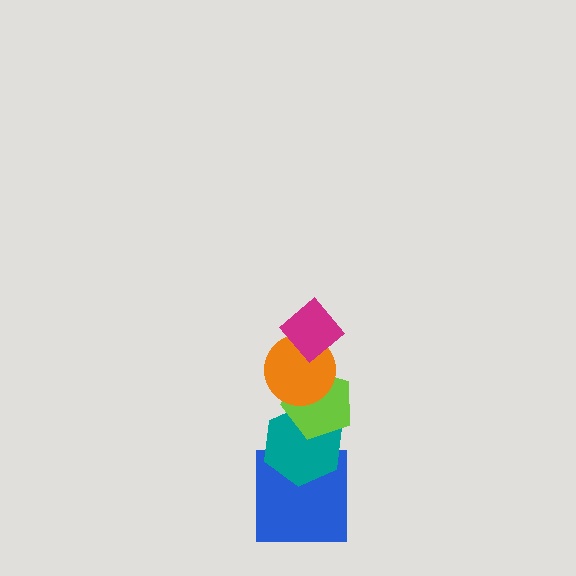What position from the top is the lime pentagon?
The lime pentagon is 3rd from the top.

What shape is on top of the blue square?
The teal hexagon is on top of the blue square.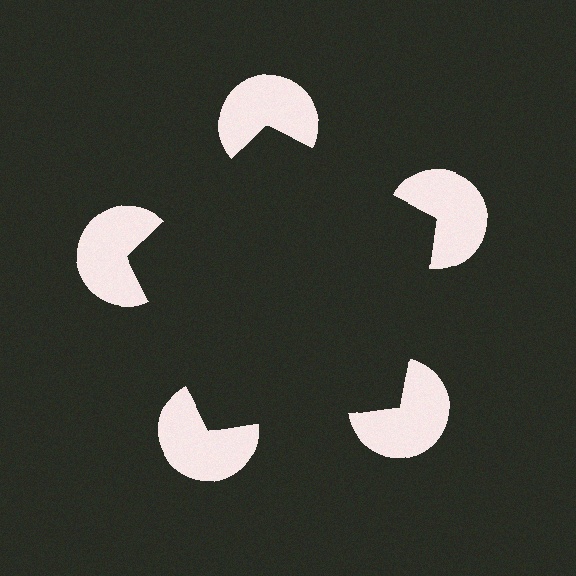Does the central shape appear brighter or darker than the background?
It typically appears slightly darker than the background, even though no actual brightness change is drawn.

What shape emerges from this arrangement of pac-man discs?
An illusory pentagon — its edges are inferred from the aligned wedge cuts in the pac-man discs, not physically drawn.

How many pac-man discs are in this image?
There are 5 — one at each vertex of the illusory pentagon.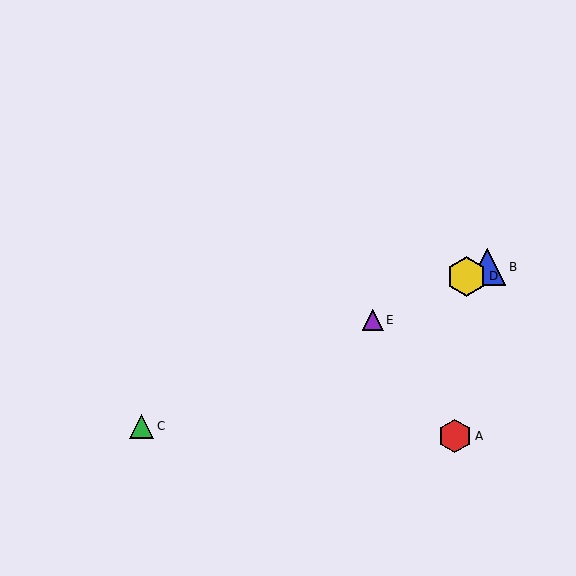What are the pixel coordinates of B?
Object B is at (487, 267).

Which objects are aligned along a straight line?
Objects B, C, D, E are aligned along a straight line.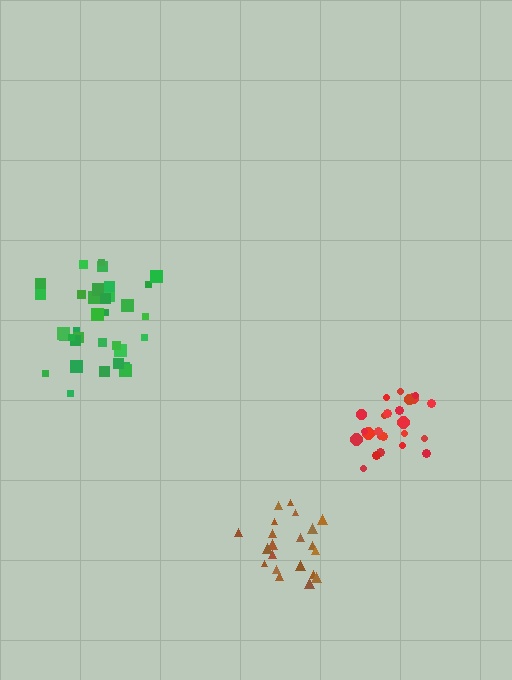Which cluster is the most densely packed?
Red.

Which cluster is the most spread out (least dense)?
Green.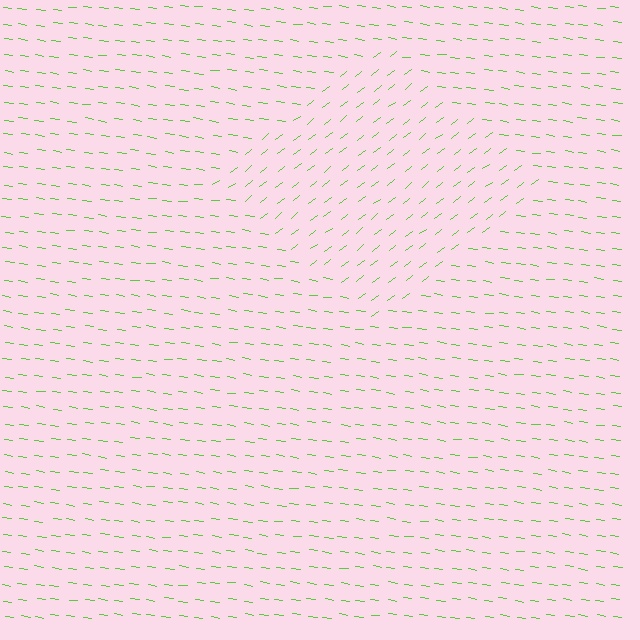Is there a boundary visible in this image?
Yes, there is a texture boundary formed by a change in line orientation.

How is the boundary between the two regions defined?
The boundary is defined purely by a change in line orientation (approximately 45 degrees difference). All lines are the same color and thickness.